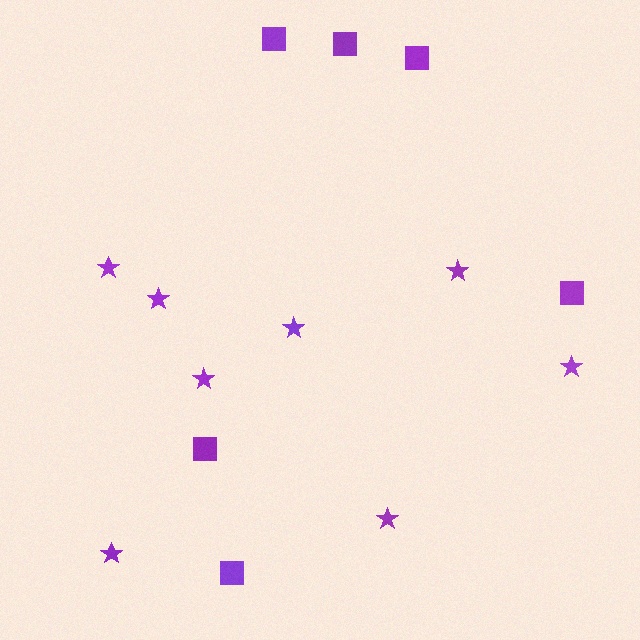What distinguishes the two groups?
There are 2 groups: one group of stars (8) and one group of squares (6).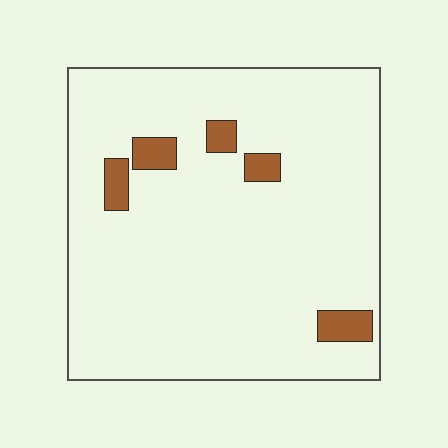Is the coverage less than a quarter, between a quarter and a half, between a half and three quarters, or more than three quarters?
Less than a quarter.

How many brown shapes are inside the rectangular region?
5.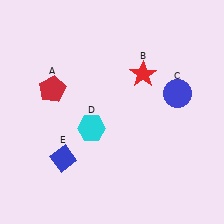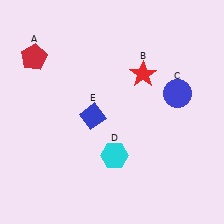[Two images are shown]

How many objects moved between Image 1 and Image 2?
3 objects moved between the two images.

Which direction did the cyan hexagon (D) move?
The cyan hexagon (D) moved down.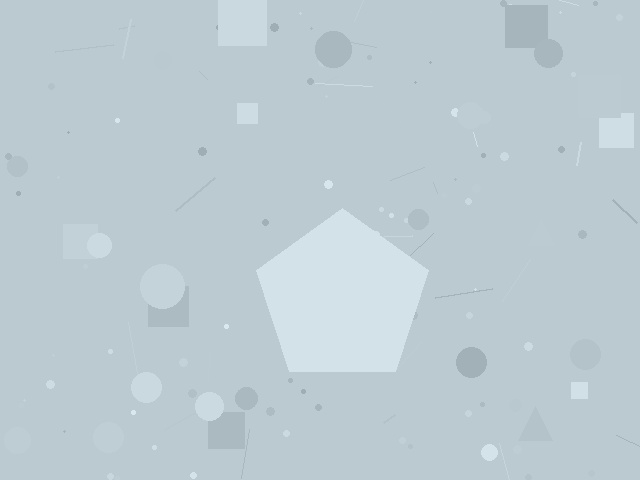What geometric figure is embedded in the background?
A pentagon is embedded in the background.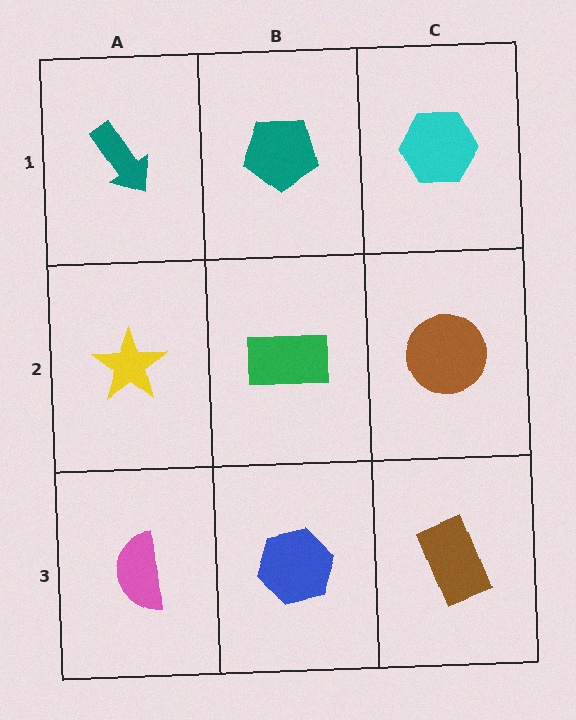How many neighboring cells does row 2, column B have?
4.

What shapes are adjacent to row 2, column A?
A teal arrow (row 1, column A), a pink semicircle (row 3, column A), a green rectangle (row 2, column B).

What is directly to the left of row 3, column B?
A pink semicircle.